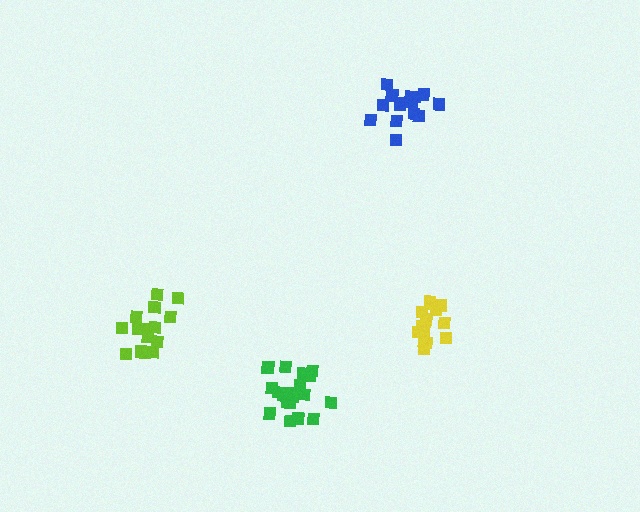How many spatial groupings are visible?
There are 4 spatial groupings.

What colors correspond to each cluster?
The clusters are colored: green, lime, yellow, blue.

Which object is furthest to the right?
The yellow cluster is rightmost.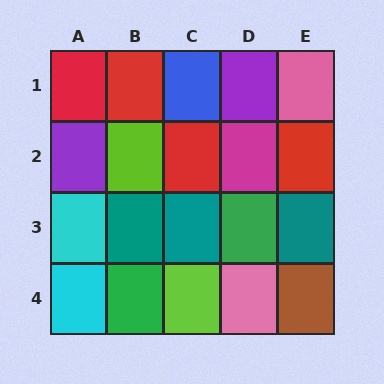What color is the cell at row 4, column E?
Brown.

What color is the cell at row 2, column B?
Lime.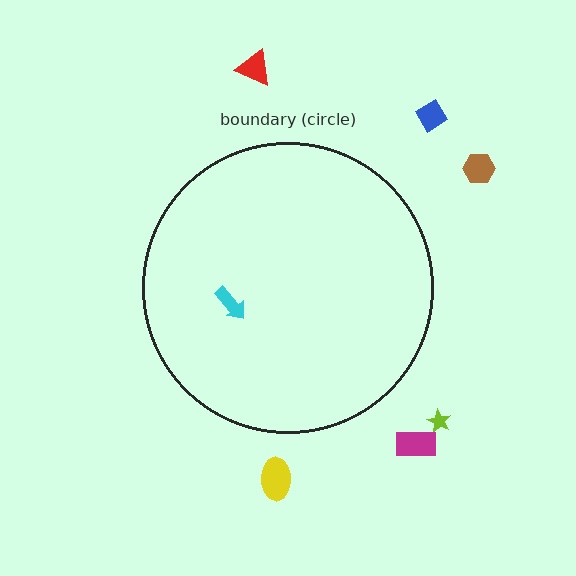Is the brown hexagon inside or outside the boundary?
Outside.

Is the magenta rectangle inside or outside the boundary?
Outside.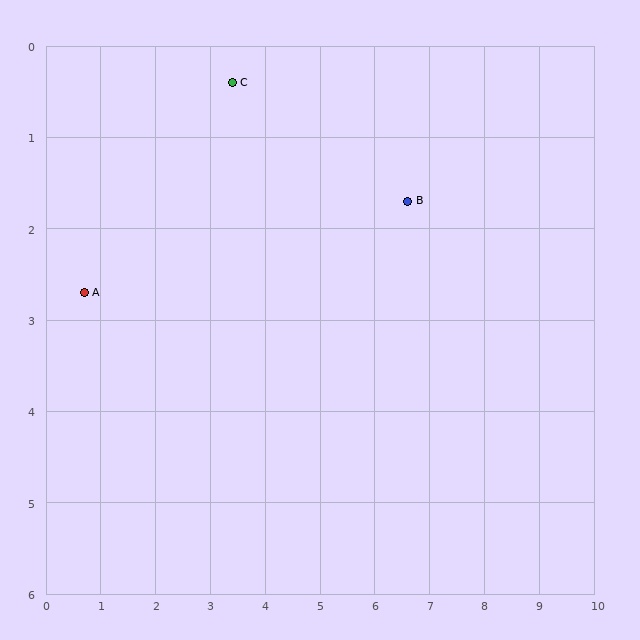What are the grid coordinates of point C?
Point C is at approximately (3.4, 0.4).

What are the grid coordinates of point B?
Point B is at approximately (6.6, 1.7).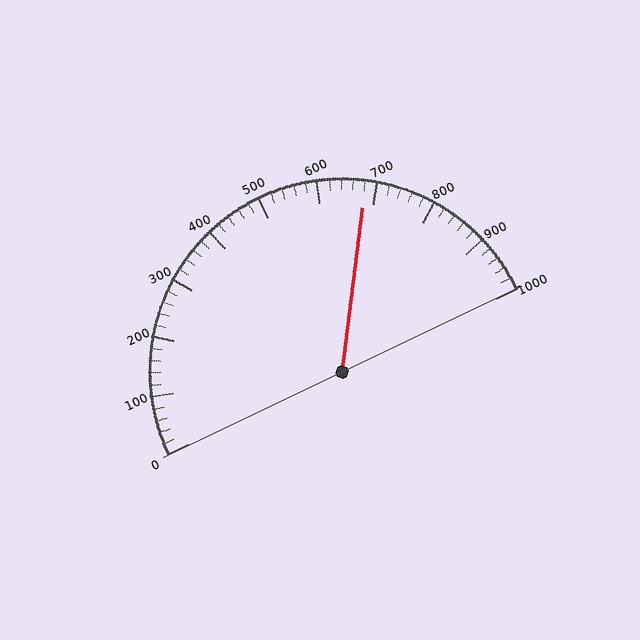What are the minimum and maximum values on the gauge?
The gauge ranges from 0 to 1000.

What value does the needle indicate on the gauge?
The needle indicates approximately 680.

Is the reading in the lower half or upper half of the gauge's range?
The reading is in the upper half of the range (0 to 1000).